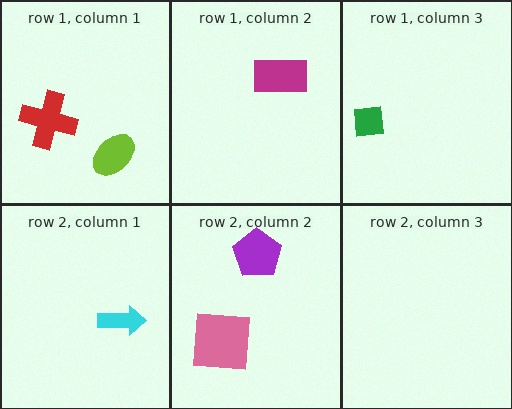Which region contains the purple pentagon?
The row 2, column 2 region.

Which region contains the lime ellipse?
The row 1, column 1 region.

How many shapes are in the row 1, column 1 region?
2.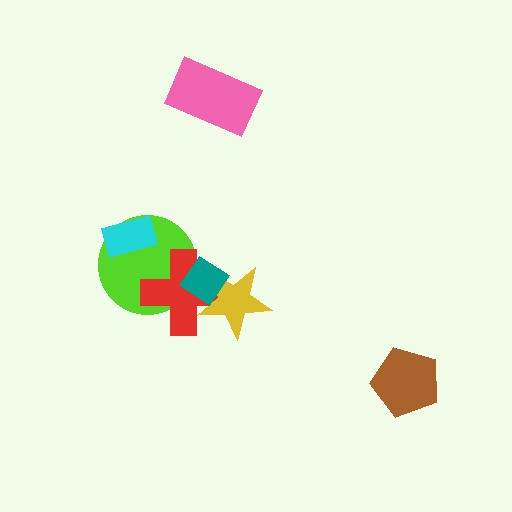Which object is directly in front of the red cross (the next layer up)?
The yellow star is directly in front of the red cross.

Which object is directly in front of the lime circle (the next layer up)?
The red cross is directly in front of the lime circle.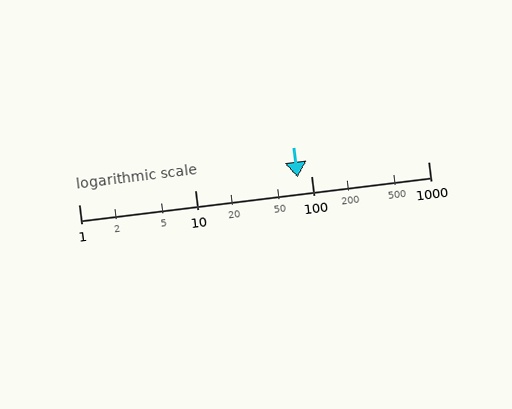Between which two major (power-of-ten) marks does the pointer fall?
The pointer is between 10 and 100.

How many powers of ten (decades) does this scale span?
The scale spans 3 decades, from 1 to 1000.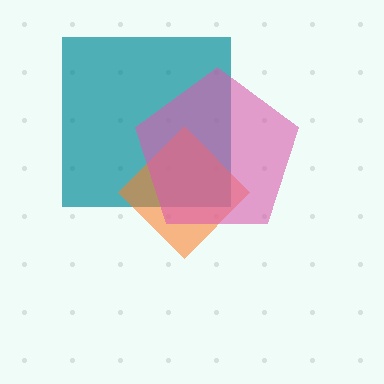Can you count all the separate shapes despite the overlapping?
Yes, there are 3 separate shapes.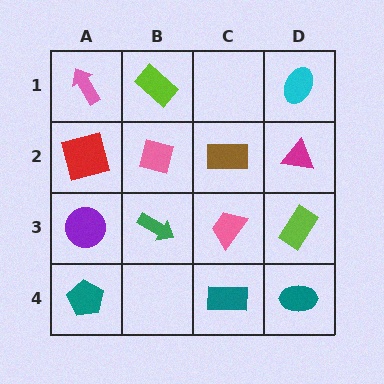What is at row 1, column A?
A pink arrow.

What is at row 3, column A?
A purple circle.